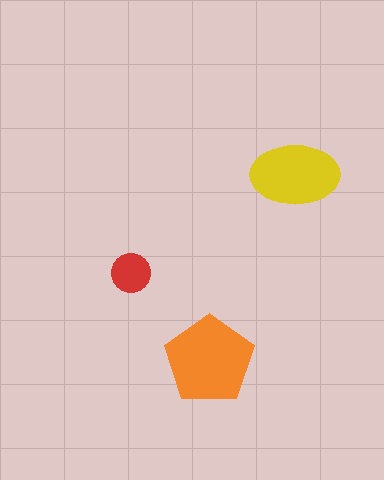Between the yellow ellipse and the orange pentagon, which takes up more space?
The orange pentagon.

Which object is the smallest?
The red circle.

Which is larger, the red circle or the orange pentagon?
The orange pentagon.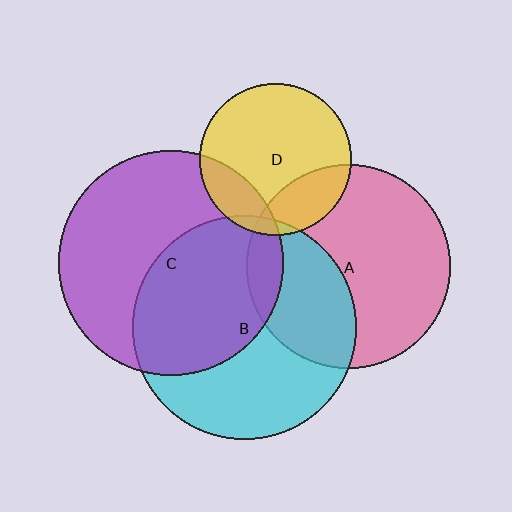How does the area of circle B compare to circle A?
Approximately 1.2 times.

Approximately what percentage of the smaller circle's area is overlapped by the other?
Approximately 45%.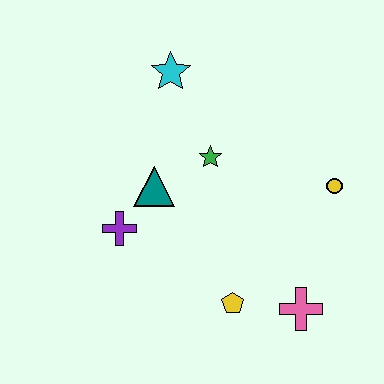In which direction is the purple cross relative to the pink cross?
The purple cross is to the left of the pink cross.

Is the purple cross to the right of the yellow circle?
No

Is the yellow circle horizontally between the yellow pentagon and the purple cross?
No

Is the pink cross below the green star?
Yes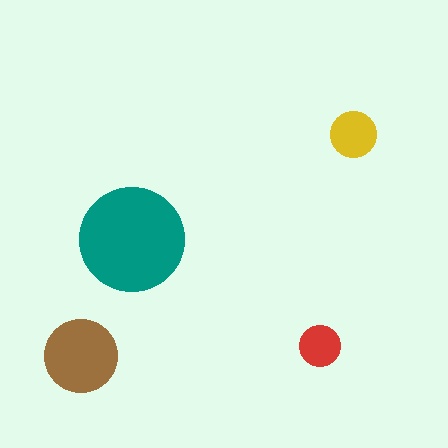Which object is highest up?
The yellow circle is topmost.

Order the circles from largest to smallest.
the teal one, the brown one, the yellow one, the red one.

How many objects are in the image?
There are 4 objects in the image.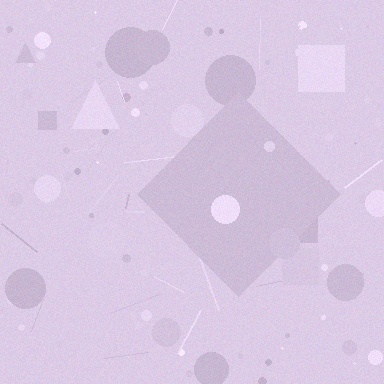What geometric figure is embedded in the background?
A diamond is embedded in the background.